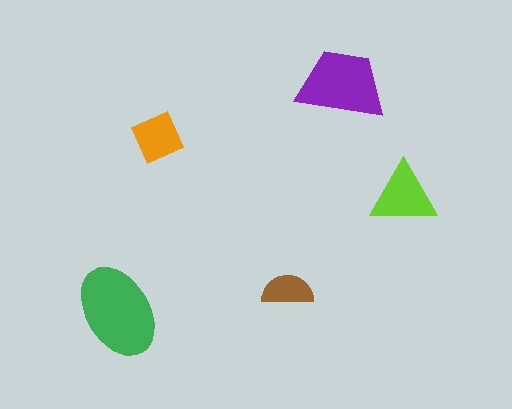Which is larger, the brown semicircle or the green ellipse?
The green ellipse.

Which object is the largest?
The green ellipse.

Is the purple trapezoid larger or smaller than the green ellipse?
Smaller.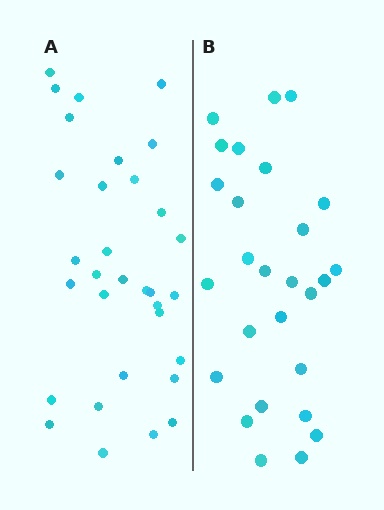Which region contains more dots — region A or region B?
Region A (the left region) has more dots.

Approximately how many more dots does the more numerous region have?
Region A has about 5 more dots than region B.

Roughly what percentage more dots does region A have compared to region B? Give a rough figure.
About 20% more.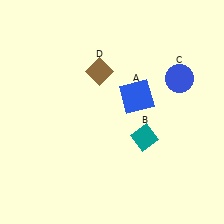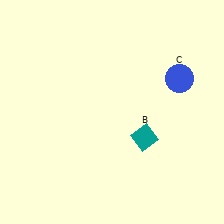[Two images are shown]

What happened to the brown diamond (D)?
The brown diamond (D) was removed in Image 2. It was in the top-left area of Image 1.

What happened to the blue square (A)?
The blue square (A) was removed in Image 2. It was in the top-right area of Image 1.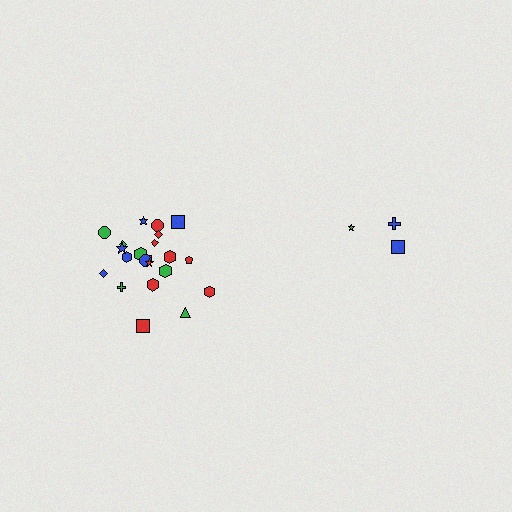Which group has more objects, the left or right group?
The left group.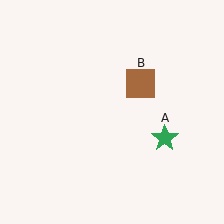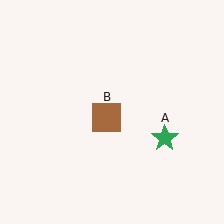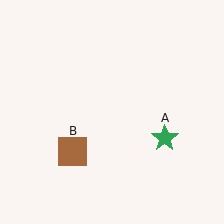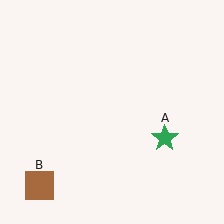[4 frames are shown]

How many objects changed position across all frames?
1 object changed position: brown square (object B).